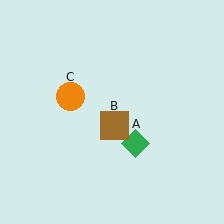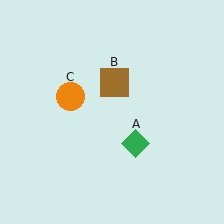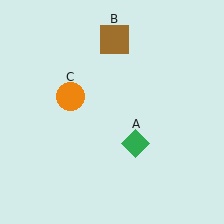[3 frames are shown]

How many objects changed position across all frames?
1 object changed position: brown square (object B).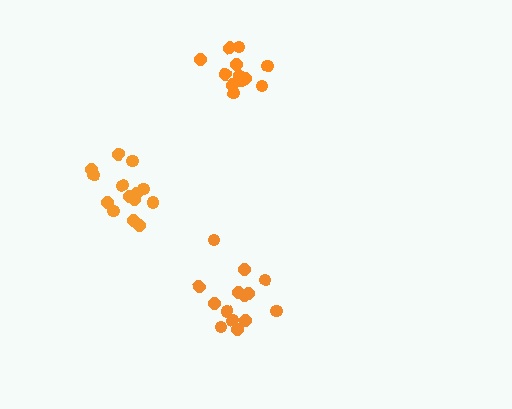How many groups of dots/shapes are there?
There are 3 groups.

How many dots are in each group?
Group 1: 14 dots, Group 2: 12 dots, Group 3: 14 dots (40 total).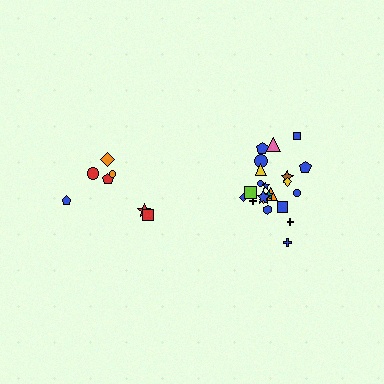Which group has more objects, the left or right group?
The right group.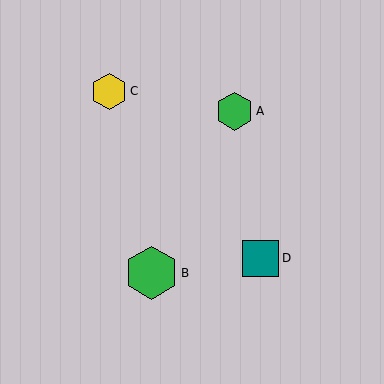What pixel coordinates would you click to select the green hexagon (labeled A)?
Click at (234, 111) to select the green hexagon A.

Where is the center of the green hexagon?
The center of the green hexagon is at (234, 111).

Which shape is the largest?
The green hexagon (labeled B) is the largest.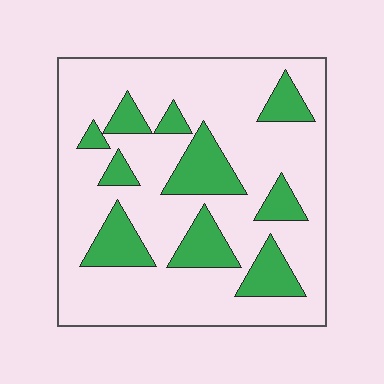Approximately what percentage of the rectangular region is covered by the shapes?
Approximately 25%.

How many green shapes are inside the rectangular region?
10.